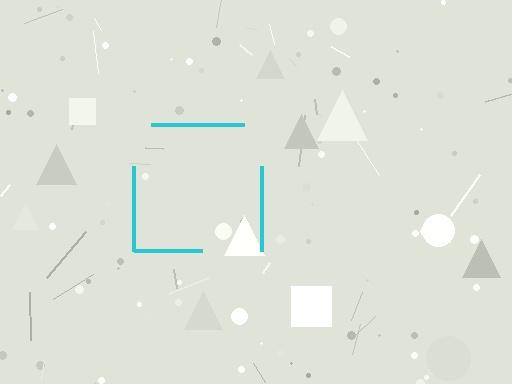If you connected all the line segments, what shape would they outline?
They would outline a square.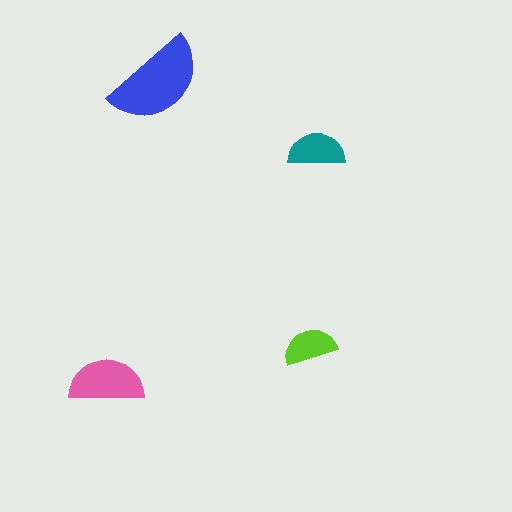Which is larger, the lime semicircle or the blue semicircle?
The blue one.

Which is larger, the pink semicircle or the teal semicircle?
The pink one.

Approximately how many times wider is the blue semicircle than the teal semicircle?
About 1.5 times wider.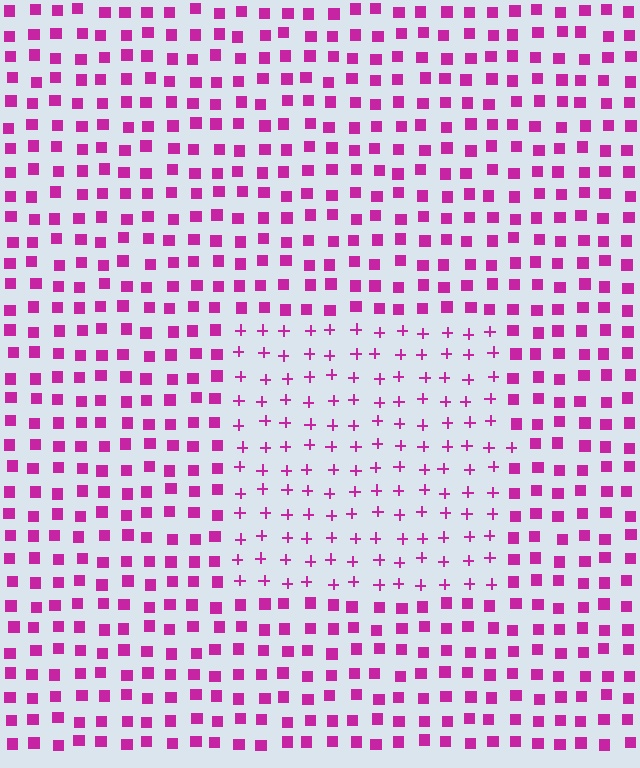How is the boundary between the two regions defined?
The boundary is defined by a change in element shape: plus signs inside vs. squares outside. All elements share the same color and spacing.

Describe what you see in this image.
The image is filled with small magenta elements arranged in a uniform grid. A rectangle-shaped region contains plus signs, while the surrounding area contains squares. The boundary is defined purely by the change in element shape.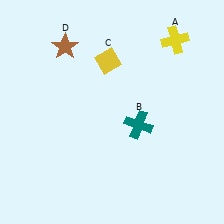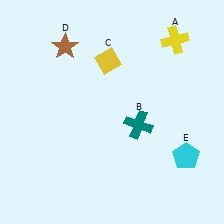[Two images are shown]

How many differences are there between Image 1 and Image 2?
There is 1 difference between the two images.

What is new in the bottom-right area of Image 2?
A cyan pentagon (E) was added in the bottom-right area of Image 2.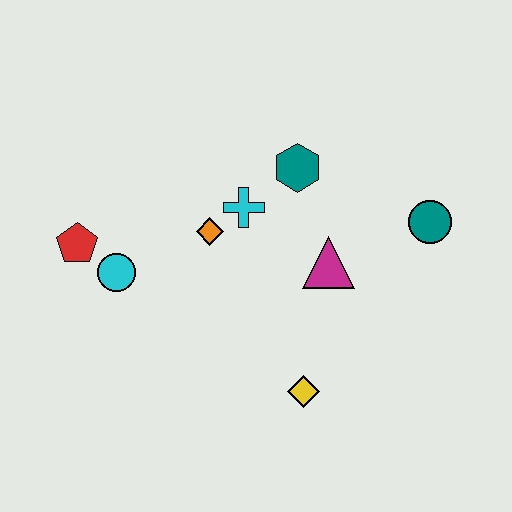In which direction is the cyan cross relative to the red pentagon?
The cyan cross is to the right of the red pentagon.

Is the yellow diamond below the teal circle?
Yes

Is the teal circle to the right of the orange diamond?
Yes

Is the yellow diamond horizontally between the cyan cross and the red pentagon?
No